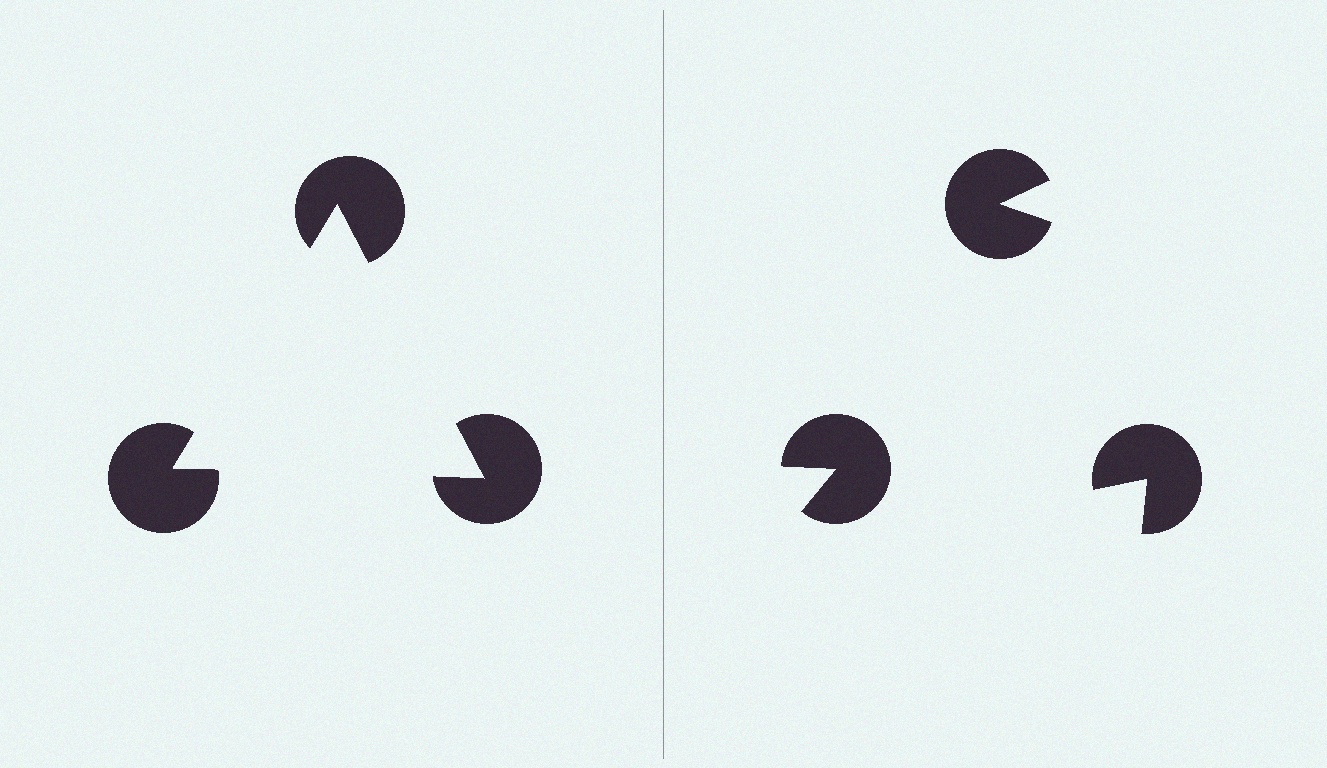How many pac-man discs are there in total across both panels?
6 — 3 on each side.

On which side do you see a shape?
An illusory triangle appears on the left side. On the right side the wedge cuts are rotated, so no coherent shape forms.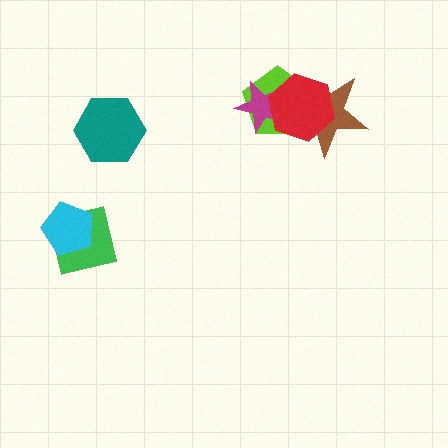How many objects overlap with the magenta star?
2 objects overlap with the magenta star.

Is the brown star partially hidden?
Yes, it is partially covered by another shape.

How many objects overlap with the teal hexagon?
0 objects overlap with the teal hexagon.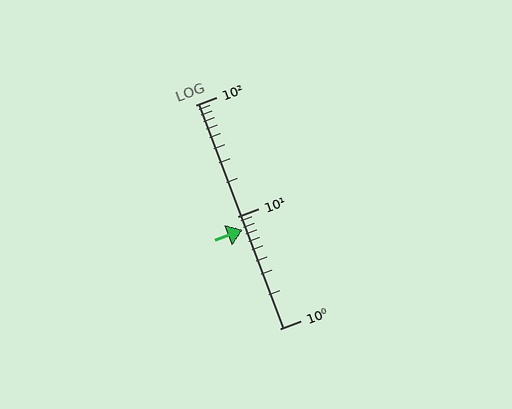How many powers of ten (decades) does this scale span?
The scale spans 2 decades, from 1 to 100.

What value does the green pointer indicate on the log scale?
The pointer indicates approximately 7.7.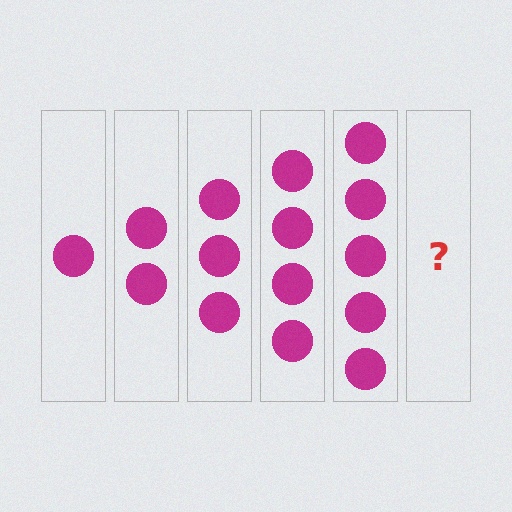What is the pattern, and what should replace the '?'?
The pattern is that each step adds one more circle. The '?' should be 6 circles.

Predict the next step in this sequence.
The next step is 6 circles.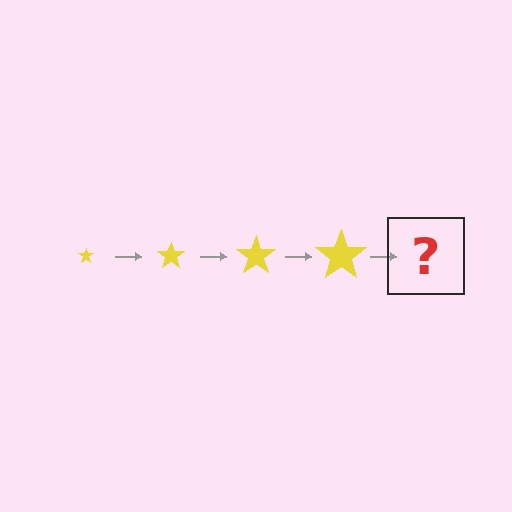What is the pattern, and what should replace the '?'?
The pattern is that the star gets progressively larger each step. The '?' should be a yellow star, larger than the previous one.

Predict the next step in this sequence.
The next step is a yellow star, larger than the previous one.